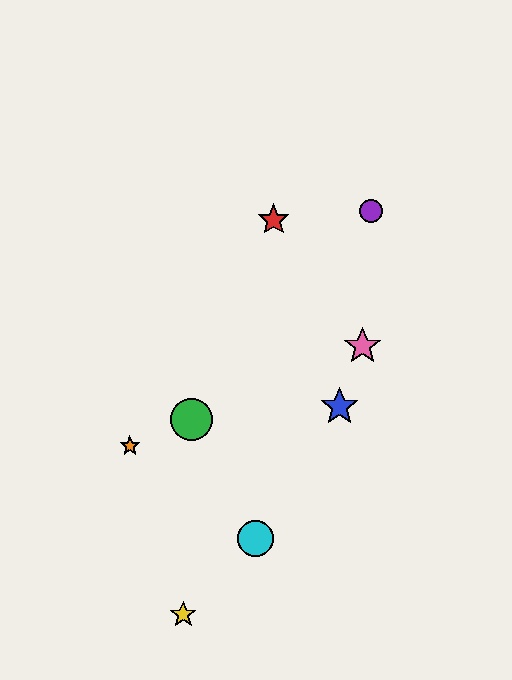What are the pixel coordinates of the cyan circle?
The cyan circle is at (256, 539).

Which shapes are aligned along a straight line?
The green circle, the orange star, the pink star are aligned along a straight line.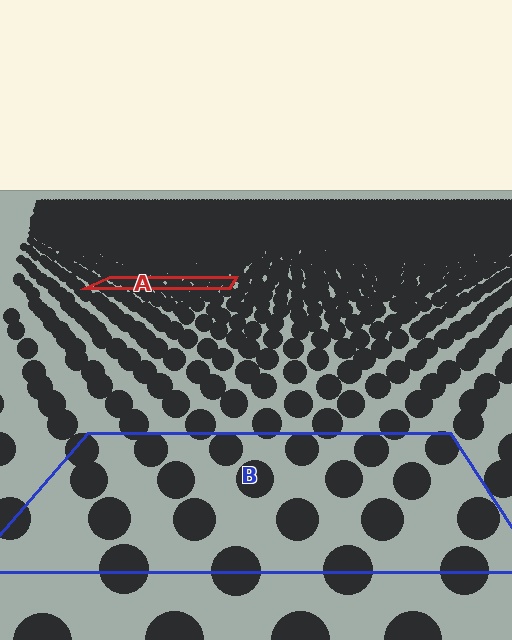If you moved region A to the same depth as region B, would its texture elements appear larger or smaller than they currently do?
They would appear larger. At a closer depth, the same texture elements are projected at a bigger on-screen size.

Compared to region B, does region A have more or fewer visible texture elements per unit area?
Region A has more texture elements per unit area — they are packed more densely because it is farther away.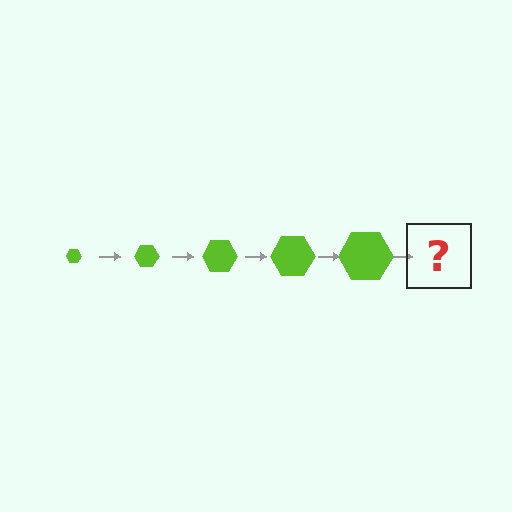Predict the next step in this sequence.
The next step is a lime hexagon, larger than the previous one.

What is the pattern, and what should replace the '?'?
The pattern is that the hexagon gets progressively larger each step. The '?' should be a lime hexagon, larger than the previous one.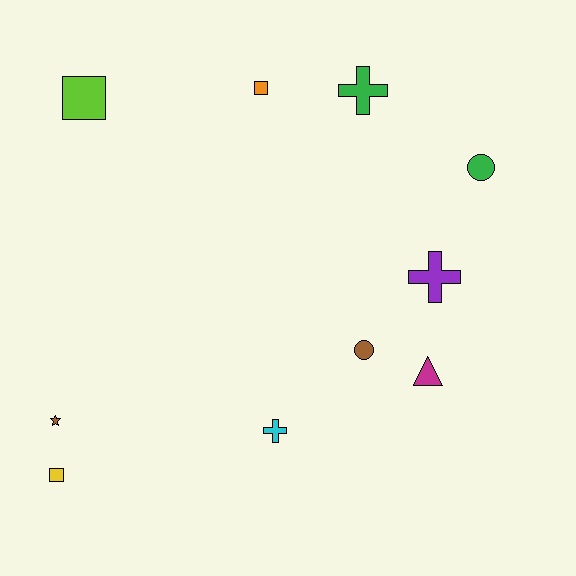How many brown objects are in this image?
There are 2 brown objects.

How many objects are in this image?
There are 10 objects.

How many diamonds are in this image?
There are no diamonds.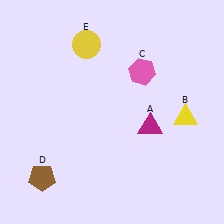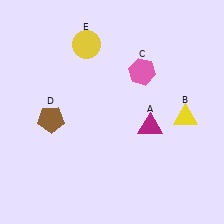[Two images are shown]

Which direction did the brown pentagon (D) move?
The brown pentagon (D) moved up.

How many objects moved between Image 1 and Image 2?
1 object moved between the two images.